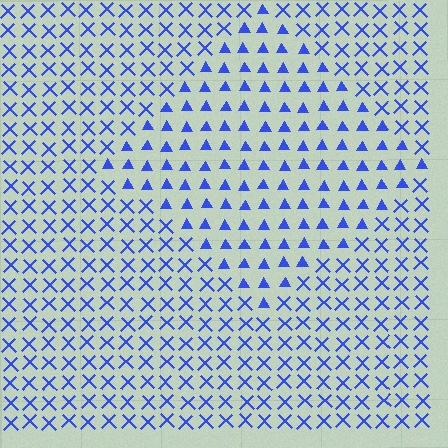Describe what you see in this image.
The image is filled with small blue elements arranged in a uniform grid. A diamond-shaped region contains triangles, while the surrounding area contains X marks. The boundary is defined purely by the change in element shape.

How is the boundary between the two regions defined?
The boundary is defined by a change in element shape: triangles inside vs. X marks outside. All elements share the same color and spacing.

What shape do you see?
I see a diamond.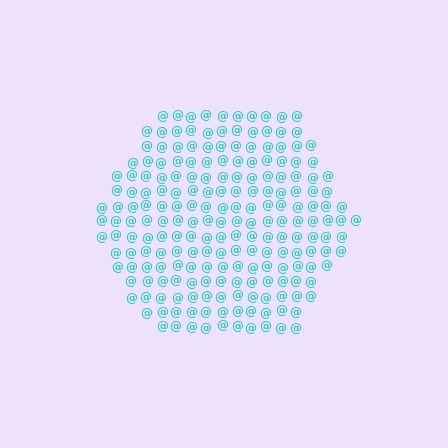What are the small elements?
The small elements are at signs.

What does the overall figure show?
The overall figure shows a hexagon.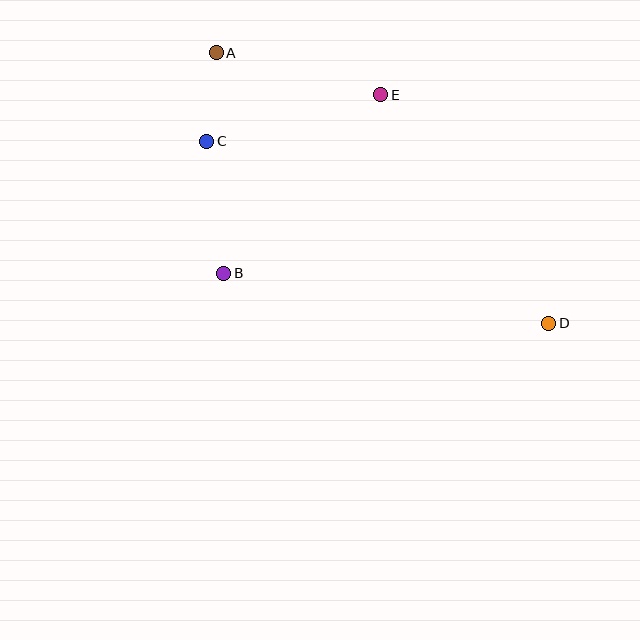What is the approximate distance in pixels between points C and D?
The distance between C and D is approximately 387 pixels.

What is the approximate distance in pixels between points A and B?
The distance between A and B is approximately 221 pixels.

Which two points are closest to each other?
Points A and C are closest to each other.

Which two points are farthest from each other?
Points A and D are farthest from each other.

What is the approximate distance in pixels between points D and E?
The distance between D and E is approximately 283 pixels.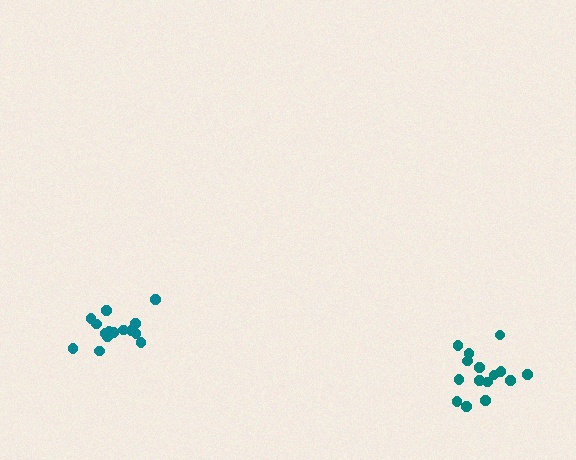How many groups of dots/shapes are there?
There are 2 groups.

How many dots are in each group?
Group 1: 15 dots, Group 2: 16 dots (31 total).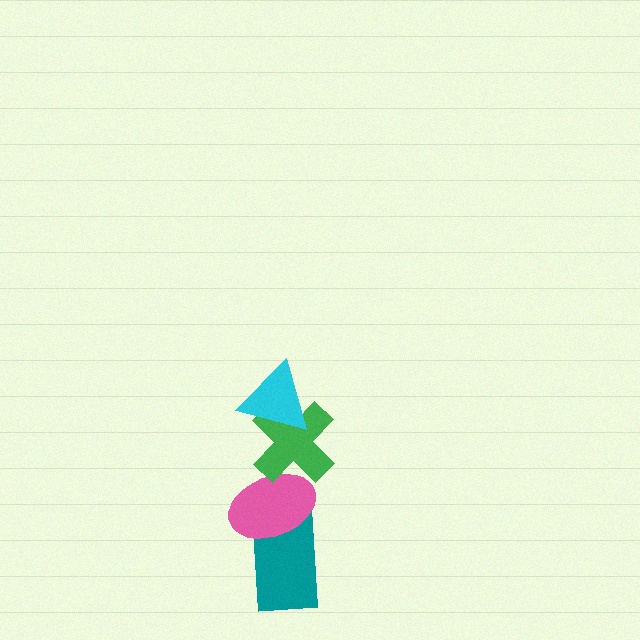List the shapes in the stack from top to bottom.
From top to bottom: the cyan triangle, the green cross, the pink ellipse, the teal rectangle.